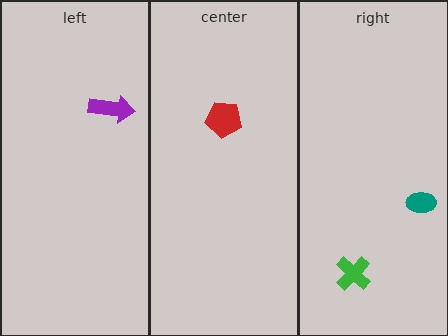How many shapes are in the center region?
1.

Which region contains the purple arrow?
The left region.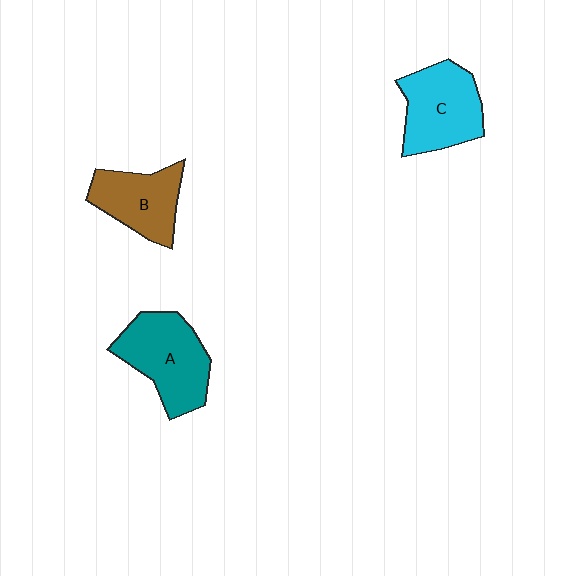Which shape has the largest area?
Shape A (teal).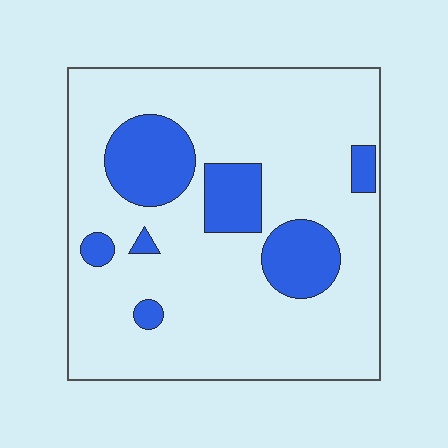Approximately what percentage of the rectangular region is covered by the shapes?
Approximately 20%.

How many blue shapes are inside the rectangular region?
7.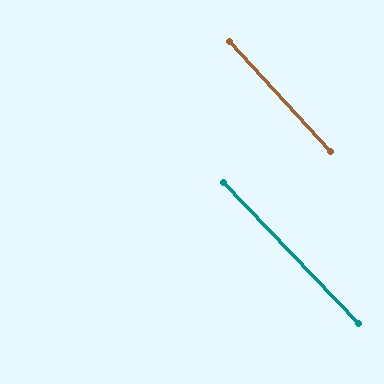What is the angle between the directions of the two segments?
Approximately 1 degree.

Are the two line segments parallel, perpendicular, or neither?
Parallel — their directions differ by only 1.0°.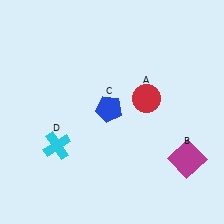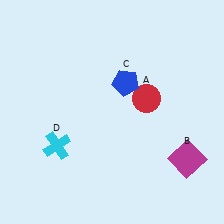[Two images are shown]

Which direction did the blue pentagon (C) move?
The blue pentagon (C) moved up.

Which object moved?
The blue pentagon (C) moved up.